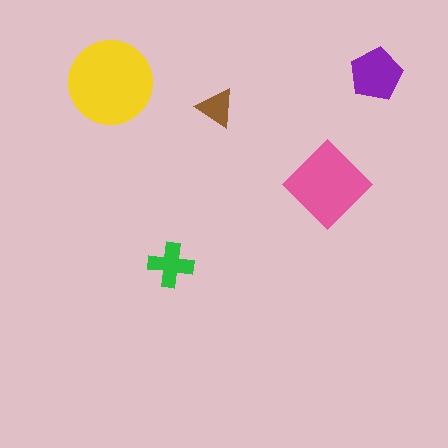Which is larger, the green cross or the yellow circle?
The yellow circle.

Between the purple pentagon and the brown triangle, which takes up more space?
The purple pentagon.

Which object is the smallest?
The brown triangle.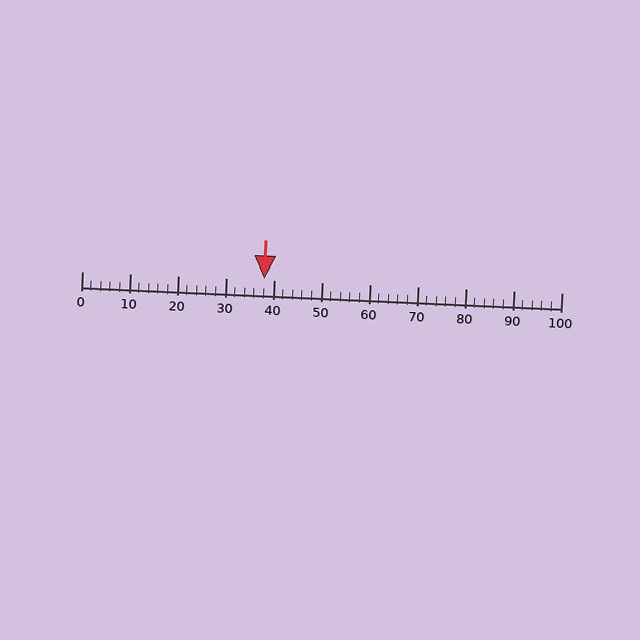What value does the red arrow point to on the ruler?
The red arrow points to approximately 38.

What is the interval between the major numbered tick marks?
The major tick marks are spaced 10 units apart.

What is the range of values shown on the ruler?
The ruler shows values from 0 to 100.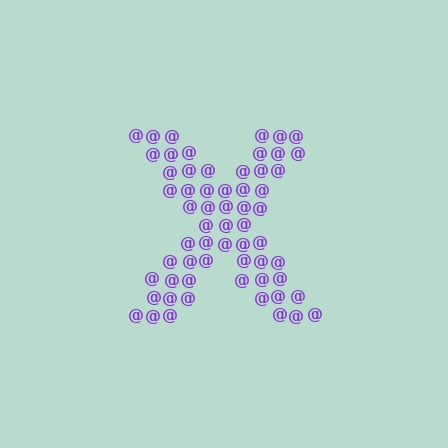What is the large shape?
The large shape is the letter X.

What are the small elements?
The small elements are at signs.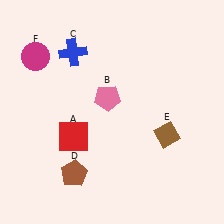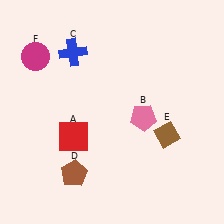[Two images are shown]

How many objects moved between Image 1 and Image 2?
1 object moved between the two images.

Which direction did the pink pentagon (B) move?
The pink pentagon (B) moved right.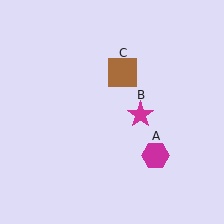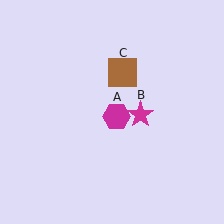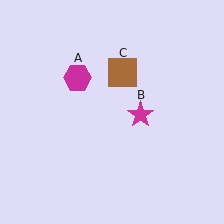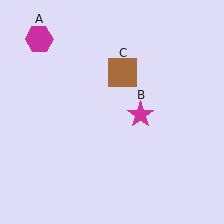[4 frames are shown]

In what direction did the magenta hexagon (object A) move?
The magenta hexagon (object A) moved up and to the left.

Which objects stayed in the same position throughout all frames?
Magenta star (object B) and brown square (object C) remained stationary.